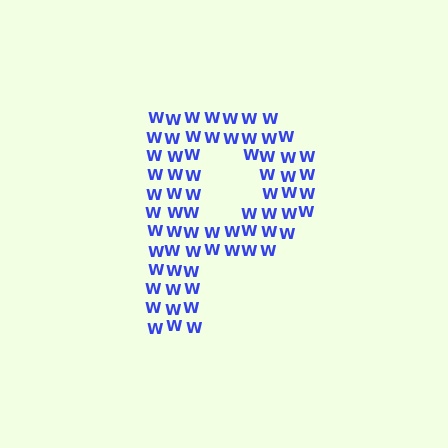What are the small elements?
The small elements are letter W's.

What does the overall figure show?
The overall figure shows the letter P.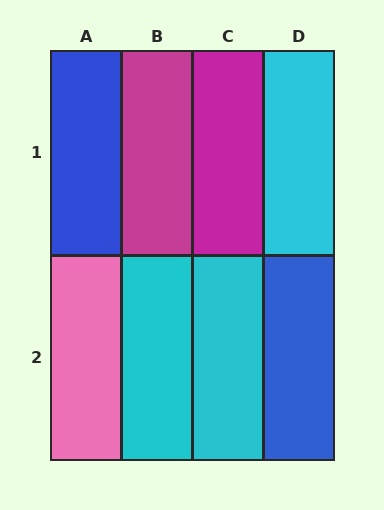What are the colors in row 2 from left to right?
Pink, cyan, cyan, blue.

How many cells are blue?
2 cells are blue.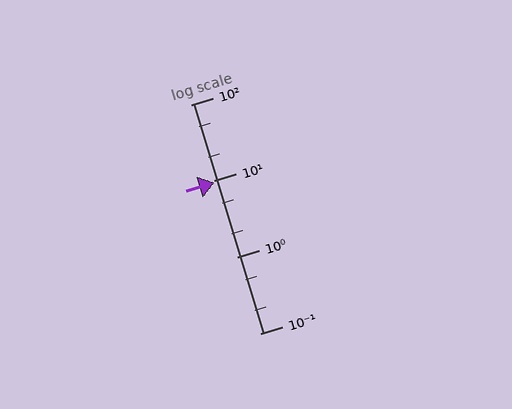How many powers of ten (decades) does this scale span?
The scale spans 3 decades, from 0.1 to 100.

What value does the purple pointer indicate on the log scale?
The pointer indicates approximately 9.4.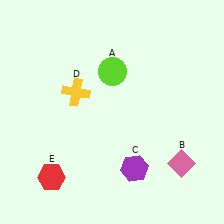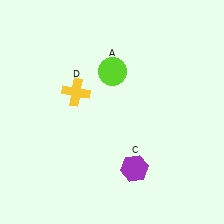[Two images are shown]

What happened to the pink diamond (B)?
The pink diamond (B) was removed in Image 2. It was in the bottom-right area of Image 1.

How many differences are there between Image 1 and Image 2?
There are 2 differences between the two images.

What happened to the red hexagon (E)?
The red hexagon (E) was removed in Image 2. It was in the bottom-left area of Image 1.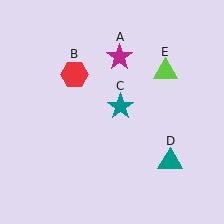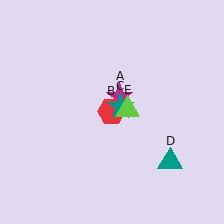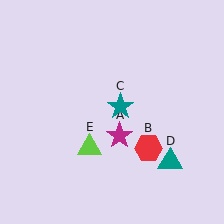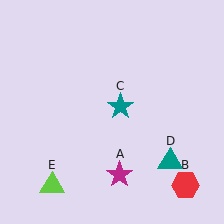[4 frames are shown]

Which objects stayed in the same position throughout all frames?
Teal star (object C) and teal triangle (object D) remained stationary.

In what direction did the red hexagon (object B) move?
The red hexagon (object B) moved down and to the right.